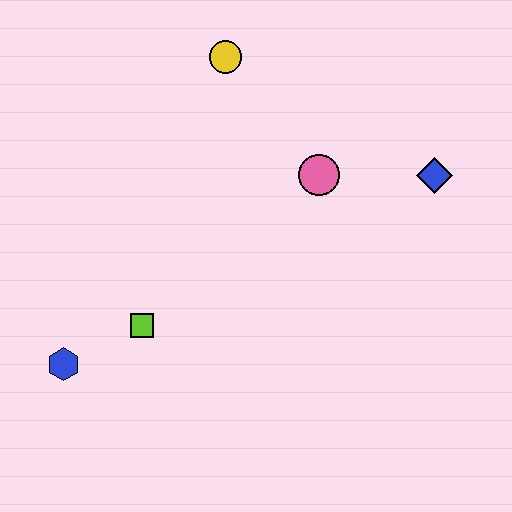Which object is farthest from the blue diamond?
The blue hexagon is farthest from the blue diamond.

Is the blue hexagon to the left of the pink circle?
Yes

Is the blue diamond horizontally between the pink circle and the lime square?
No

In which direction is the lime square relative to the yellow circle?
The lime square is below the yellow circle.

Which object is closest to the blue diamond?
The pink circle is closest to the blue diamond.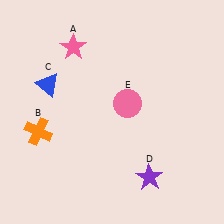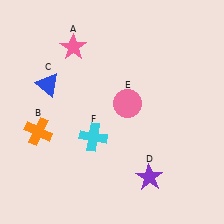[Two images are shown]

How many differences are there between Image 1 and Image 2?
There is 1 difference between the two images.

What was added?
A cyan cross (F) was added in Image 2.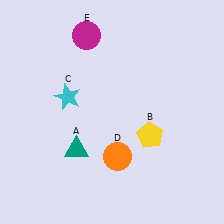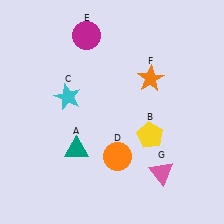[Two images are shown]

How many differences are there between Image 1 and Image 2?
There are 2 differences between the two images.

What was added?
An orange star (F), a pink triangle (G) were added in Image 2.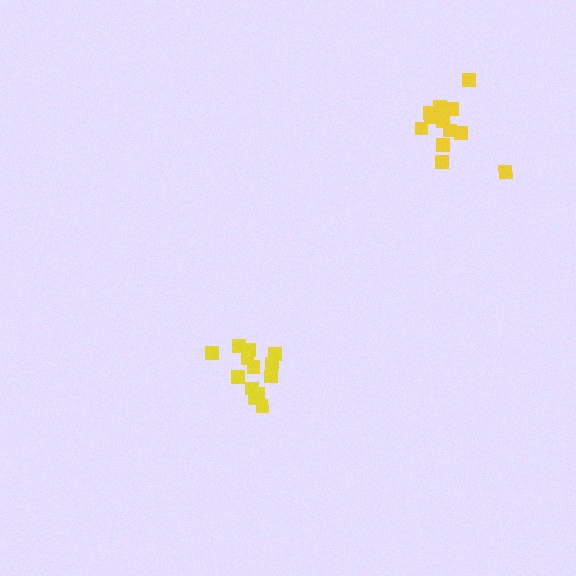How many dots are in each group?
Group 1: 13 dots, Group 2: 12 dots (25 total).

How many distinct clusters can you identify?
There are 2 distinct clusters.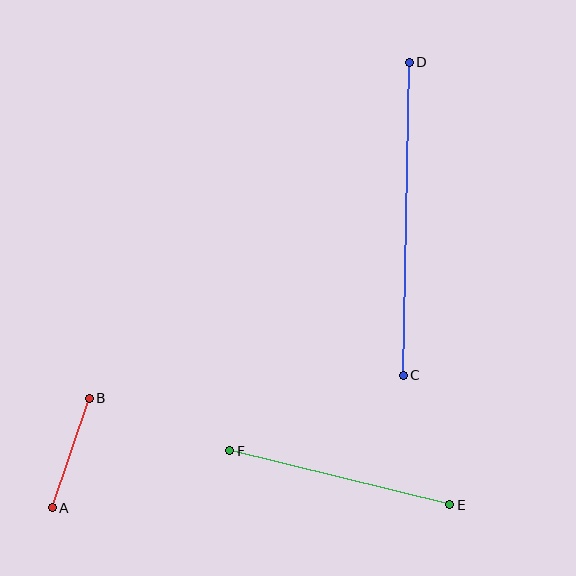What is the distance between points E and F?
The distance is approximately 227 pixels.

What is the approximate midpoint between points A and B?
The midpoint is at approximately (71, 453) pixels.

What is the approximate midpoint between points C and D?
The midpoint is at approximately (406, 219) pixels.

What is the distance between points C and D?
The distance is approximately 313 pixels.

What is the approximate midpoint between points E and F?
The midpoint is at approximately (340, 478) pixels.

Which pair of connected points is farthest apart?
Points C and D are farthest apart.